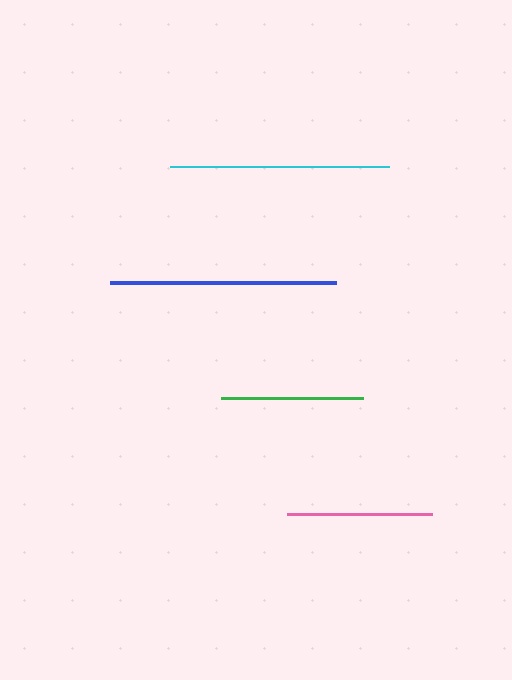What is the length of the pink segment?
The pink segment is approximately 145 pixels long.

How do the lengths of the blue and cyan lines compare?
The blue and cyan lines are approximately the same length.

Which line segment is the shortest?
The green line is the shortest at approximately 142 pixels.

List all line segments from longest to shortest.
From longest to shortest: blue, cyan, pink, green.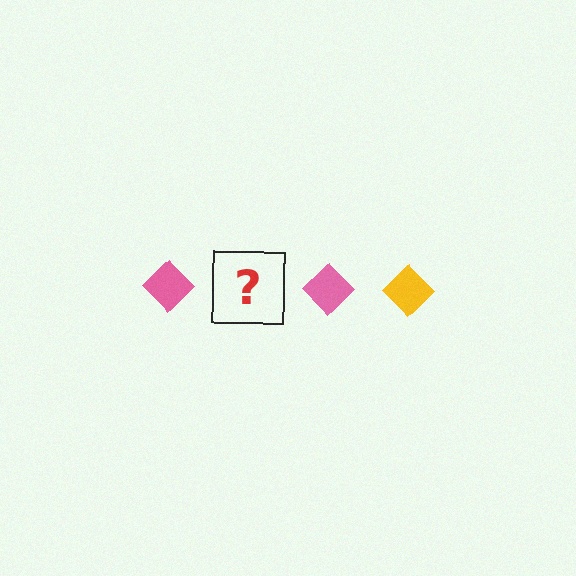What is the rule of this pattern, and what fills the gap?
The rule is that the pattern cycles through pink, yellow diamonds. The gap should be filled with a yellow diamond.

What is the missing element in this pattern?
The missing element is a yellow diamond.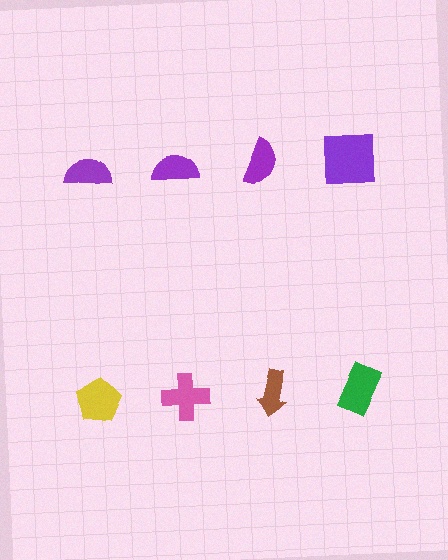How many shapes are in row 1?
4 shapes.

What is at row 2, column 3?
A brown arrow.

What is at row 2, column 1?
A yellow pentagon.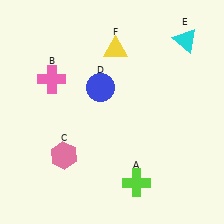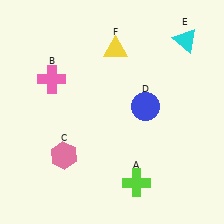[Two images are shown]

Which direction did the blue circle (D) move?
The blue circle (D) moved right.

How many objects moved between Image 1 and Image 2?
1 object moved between the two images.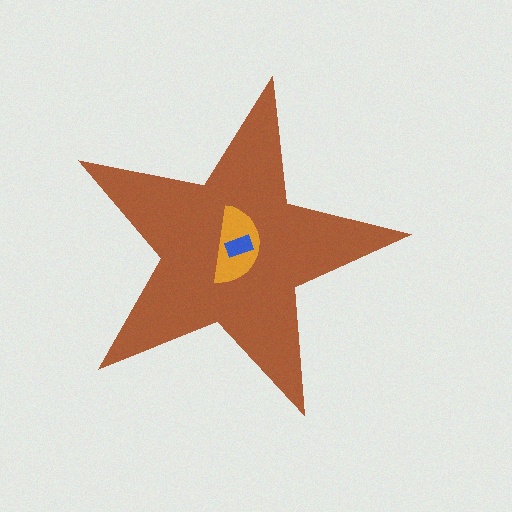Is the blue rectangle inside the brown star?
Yes.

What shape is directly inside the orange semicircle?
The blue rectangle.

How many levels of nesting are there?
3.